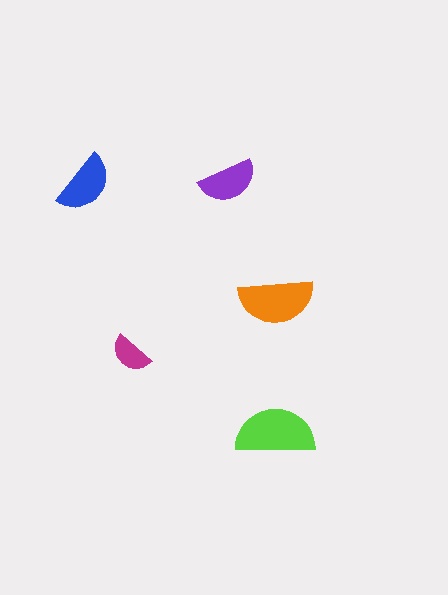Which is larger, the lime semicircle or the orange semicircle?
The lime one.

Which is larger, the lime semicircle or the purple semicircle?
The lime one.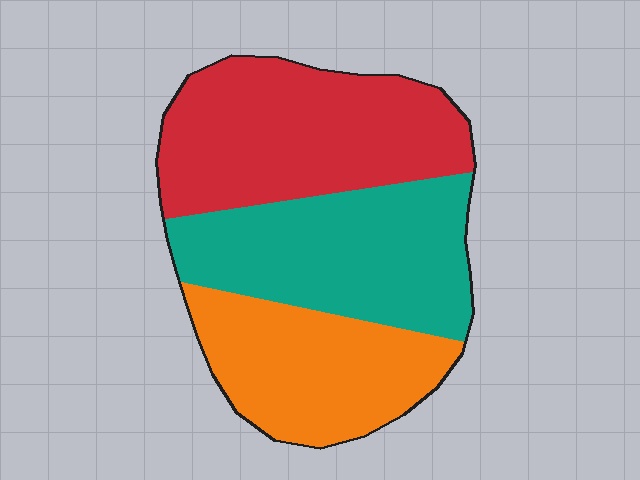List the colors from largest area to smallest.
From largest to smallest: red, teal, orange.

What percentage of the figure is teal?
Teal takes up about one third (1/3) of the figure.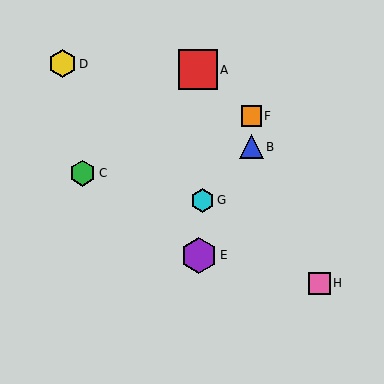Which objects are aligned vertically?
Objects B, F are aligned vertically.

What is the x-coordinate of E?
Object E is at x≈199.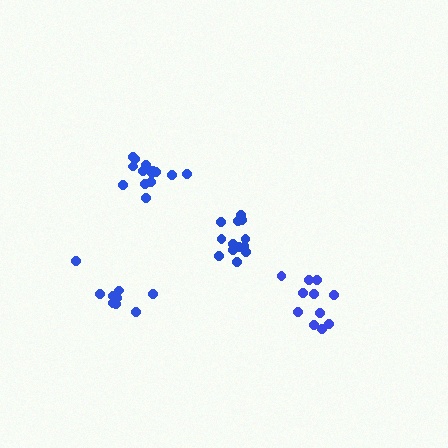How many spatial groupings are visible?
There are 4 spatial groupings.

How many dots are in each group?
Group 1: 11 dots, Group 2: 9 dots, Group 3: 14 dots, Group 4: 13 dots (47 total).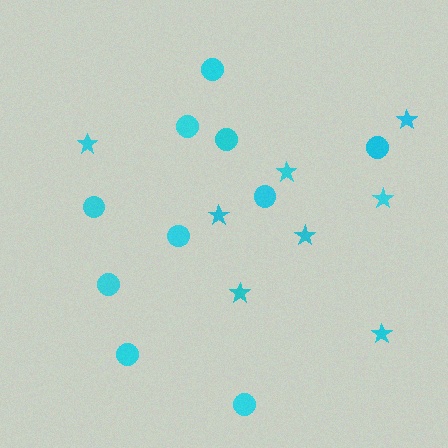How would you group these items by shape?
There are 2 groups: one group of stars (8) and one group of circles (10).